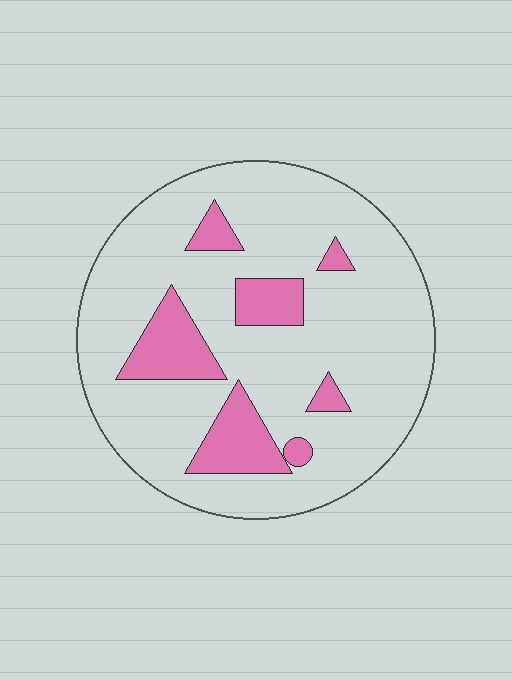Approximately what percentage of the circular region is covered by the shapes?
Approximately 20%.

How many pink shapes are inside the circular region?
7.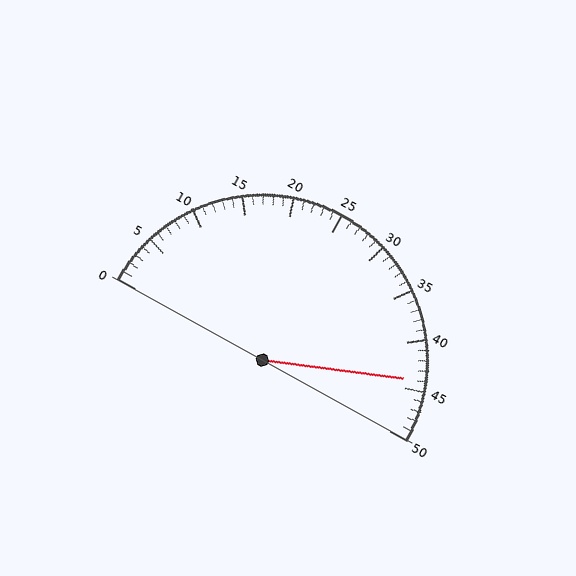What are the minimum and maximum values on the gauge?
The gauge ranges from 0 to 50.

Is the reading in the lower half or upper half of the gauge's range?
The reading is in the upper half of the range (0 to 50).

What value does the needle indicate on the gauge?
The needle indicates approximately 44.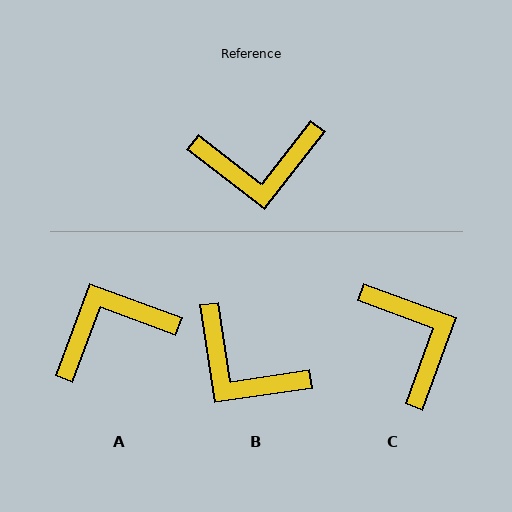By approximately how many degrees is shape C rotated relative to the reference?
Approximately 108 degrees counter-clockwise.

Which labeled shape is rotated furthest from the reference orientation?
A, about 163 degrees away.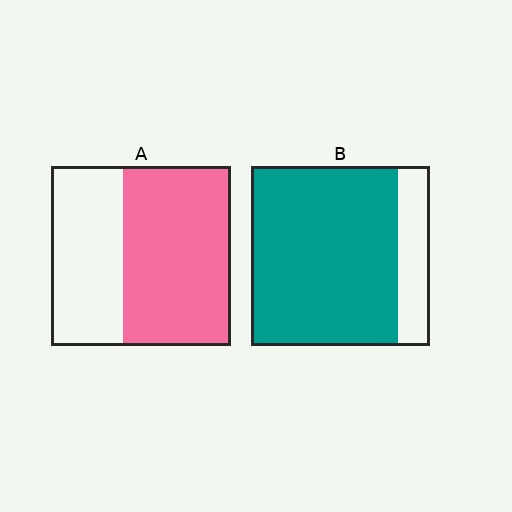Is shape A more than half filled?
Yes.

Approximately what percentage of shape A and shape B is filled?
A is approximately 60% and B is approximately 80%.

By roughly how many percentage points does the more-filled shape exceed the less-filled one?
By roughly 20 percentage points (B over A).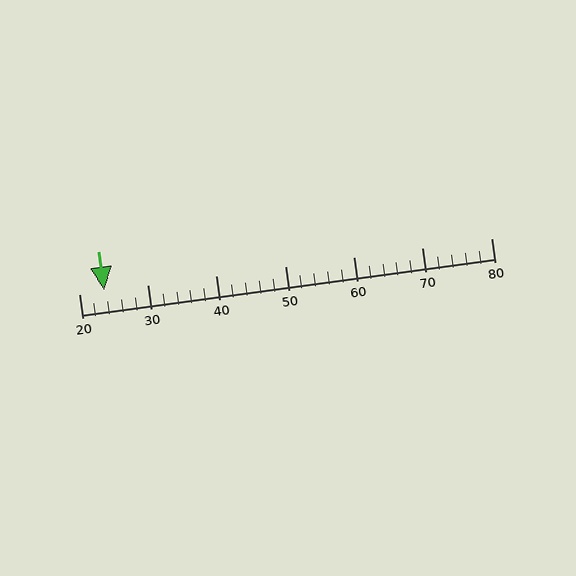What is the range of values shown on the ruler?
The ruler shows values from 20 to 80.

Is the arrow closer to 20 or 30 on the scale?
The arrow is closer to 20.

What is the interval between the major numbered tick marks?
The major tick marks are spaced 10 units apart.